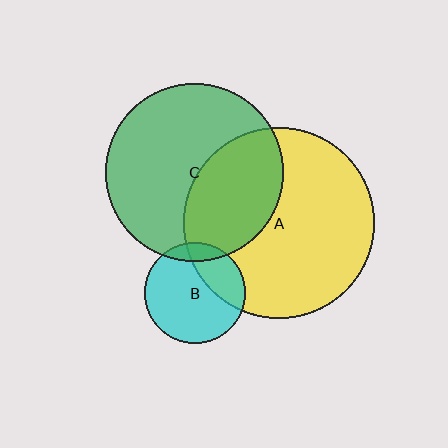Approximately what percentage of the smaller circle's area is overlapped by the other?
Approximately 30%.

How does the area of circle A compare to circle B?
Approximately 3.6 times.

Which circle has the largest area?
Circle A (yellow).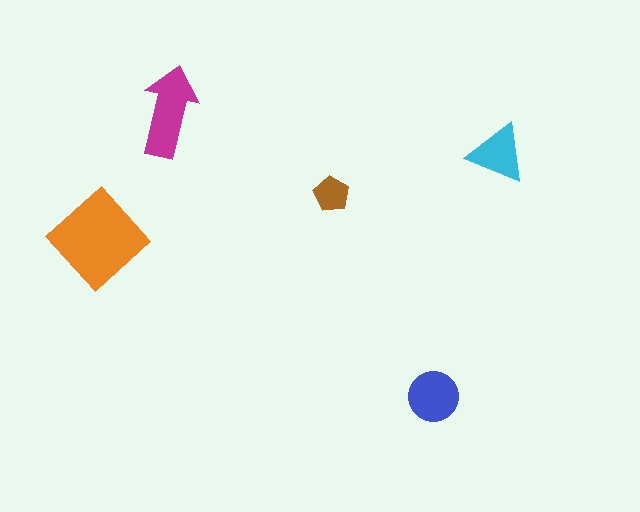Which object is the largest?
The orange diamond.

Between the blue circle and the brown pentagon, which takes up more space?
The blue circle.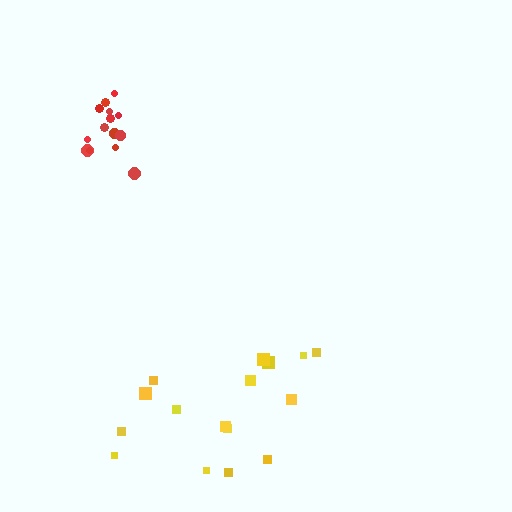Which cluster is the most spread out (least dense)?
Yellow.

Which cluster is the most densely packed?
Red.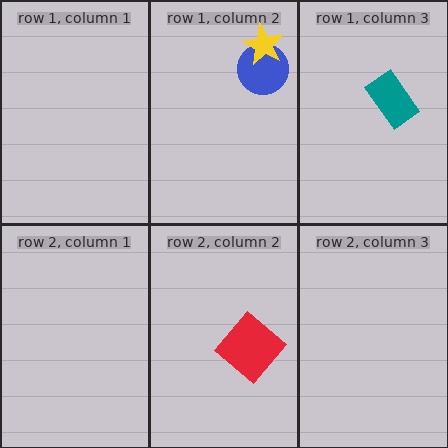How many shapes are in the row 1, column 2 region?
2.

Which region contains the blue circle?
The row 1, column 2 region.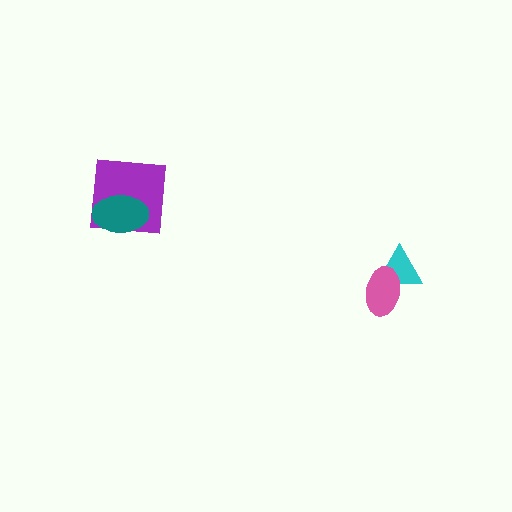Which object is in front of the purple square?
The teal ellipse is in front of the purple square.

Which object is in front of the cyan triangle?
The pink ellipse is in front of the cyan triangle.